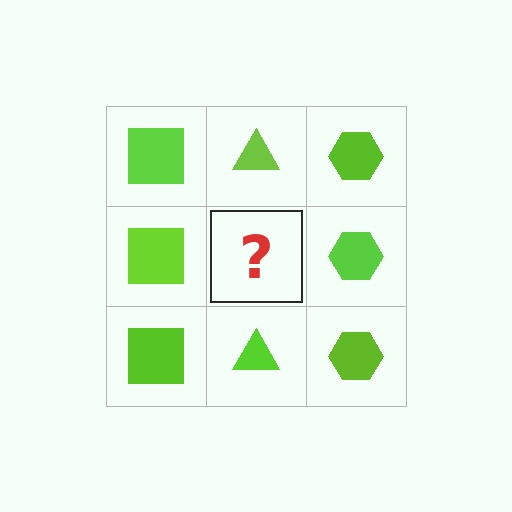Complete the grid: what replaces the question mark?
The question mark should be replaced with a lime triangle.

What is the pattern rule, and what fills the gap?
The rule is that each column has a consistent shape. The gap should be filled with a lime triangle.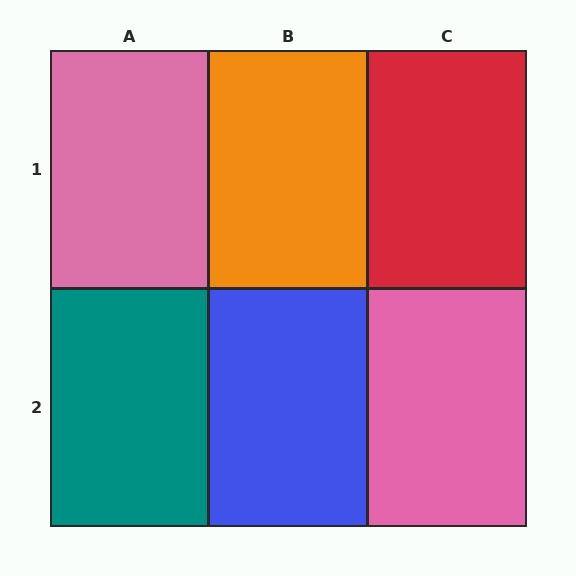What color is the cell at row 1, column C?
Red.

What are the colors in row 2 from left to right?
Teal, blue, pink.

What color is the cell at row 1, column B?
Orange.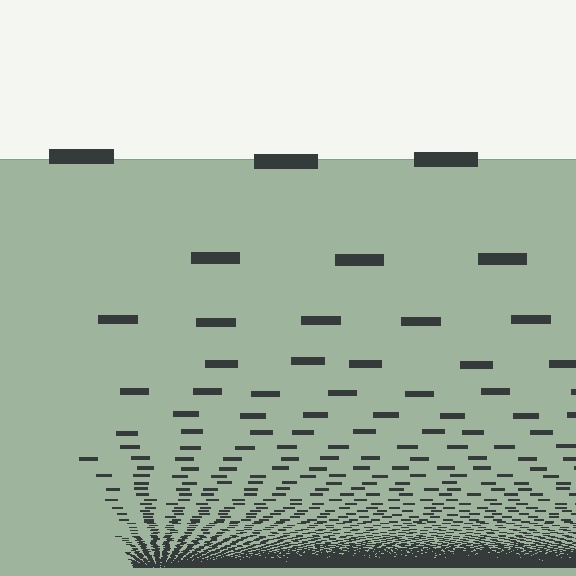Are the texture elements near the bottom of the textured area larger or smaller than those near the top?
Smaller. The gradient is inverted — elements near the bottom are smaller and denser.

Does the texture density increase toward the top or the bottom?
Density increases toward the bottom.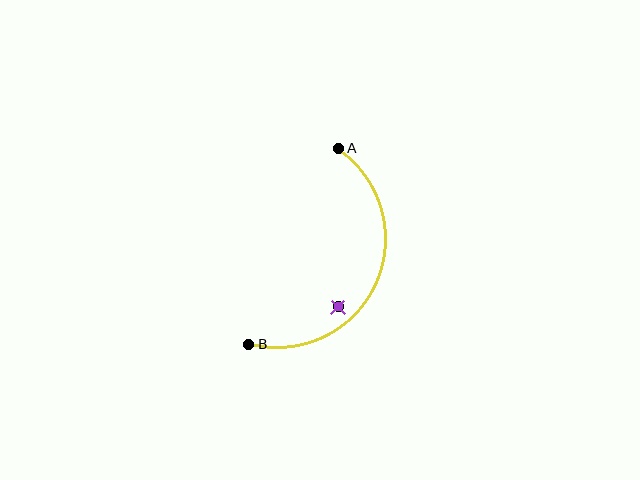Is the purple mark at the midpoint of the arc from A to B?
No — the purple mark does not lie on the arc at all. It sits slightly inside the curve.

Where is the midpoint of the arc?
The arc midpoint is the point on the curve farthest from the straight line joining A and B. It sits to the right of that line.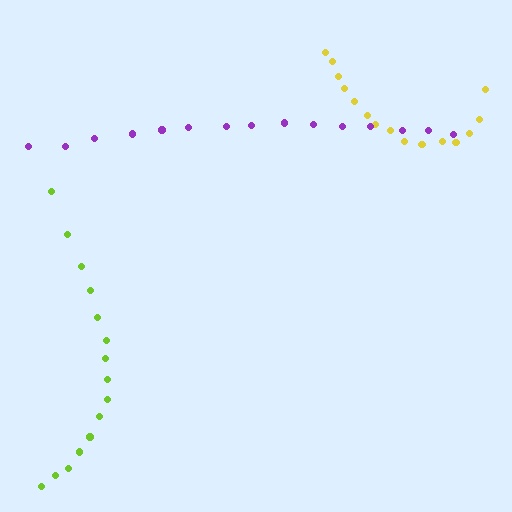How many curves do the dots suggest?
There are 3 distinct paths.